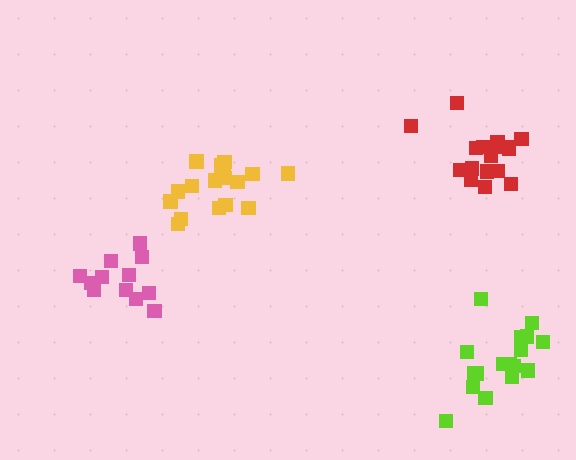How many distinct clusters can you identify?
There are 4 distinct clusters.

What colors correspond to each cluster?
The clusters are colored: red, pink, yellow, lime.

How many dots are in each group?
Group 1: 17 dots, Group 2: 12 dots, Group 3: 17 dots, Group 4: 17 dots (63 total).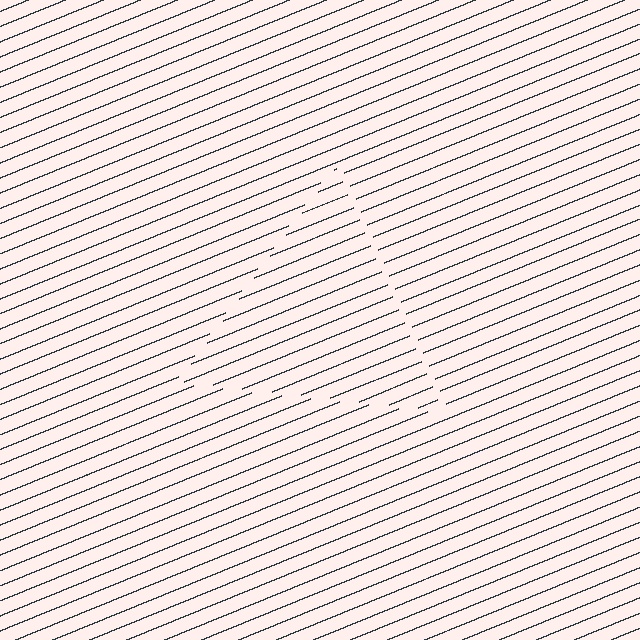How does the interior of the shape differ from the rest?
The interior of the shape contains the same grating, shifted by half a period — the contour is defined by the phase discontinuity where line-ends from the inner and outer gratings abut.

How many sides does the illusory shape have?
3 sides — the line-ends trace a triangle.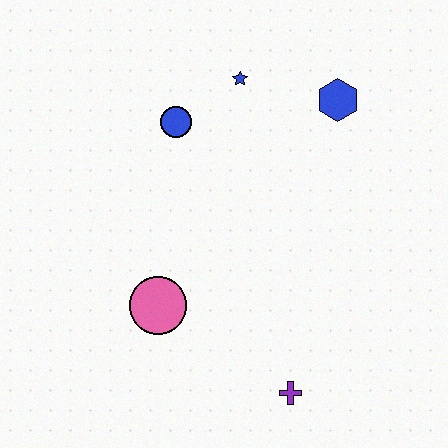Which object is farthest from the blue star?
The purple cross is farthest from the blue star.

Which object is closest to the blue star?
The blue circle is closest to the blue star.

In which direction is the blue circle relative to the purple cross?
The blue circle is above the purple cross.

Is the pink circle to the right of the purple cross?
No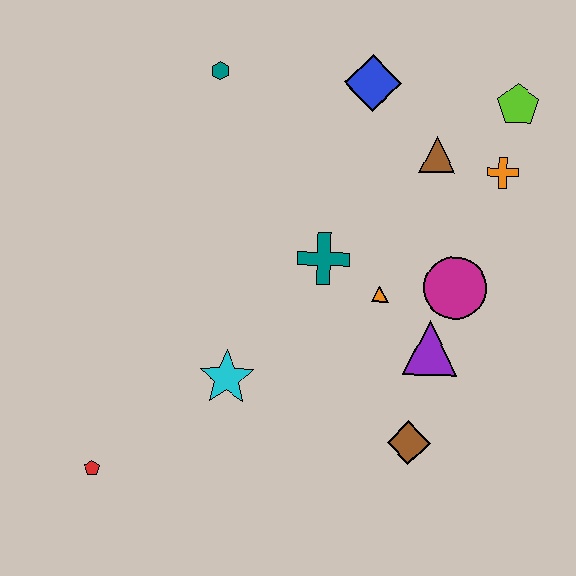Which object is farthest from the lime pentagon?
The red pentagon is farthest from the lime pentagon.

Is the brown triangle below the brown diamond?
No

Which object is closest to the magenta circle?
The purple triangle is closest to the magenta circle.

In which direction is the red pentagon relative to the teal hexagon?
The red pentagon is below the teal hexagon.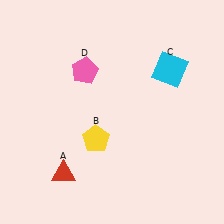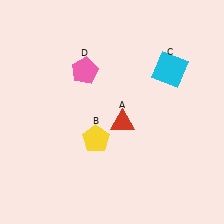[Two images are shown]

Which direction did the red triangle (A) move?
The red triangle (A) moved right.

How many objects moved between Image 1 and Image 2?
1 object moved between the two images.